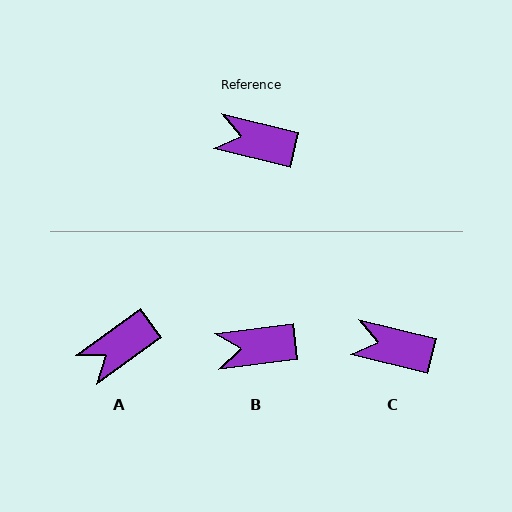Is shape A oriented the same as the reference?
No, it is off by about 49 degrees.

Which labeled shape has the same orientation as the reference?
C.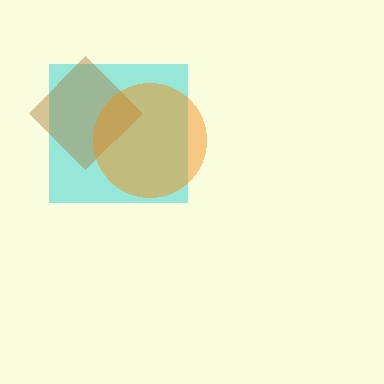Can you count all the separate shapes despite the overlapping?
Yes, there are 3 separate shapes.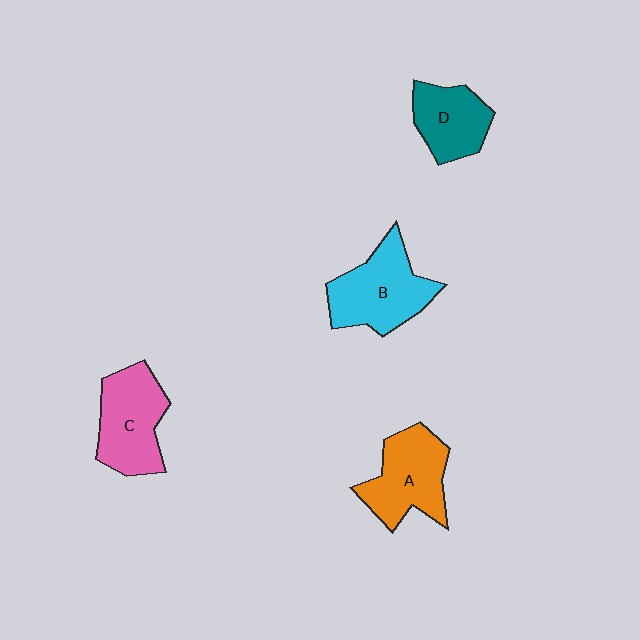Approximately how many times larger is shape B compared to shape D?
Approximately 1.4 times.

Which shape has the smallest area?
Shape D (teal).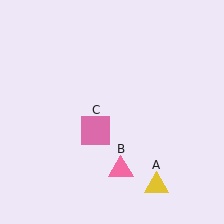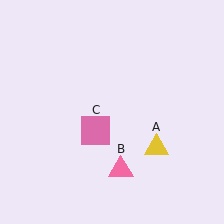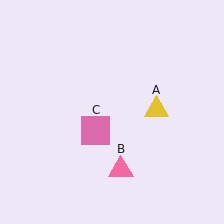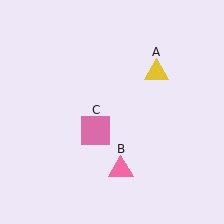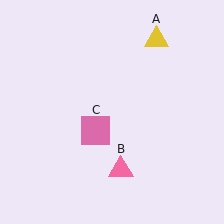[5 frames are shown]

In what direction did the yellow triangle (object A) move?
The yellow triangle (object A) moved up.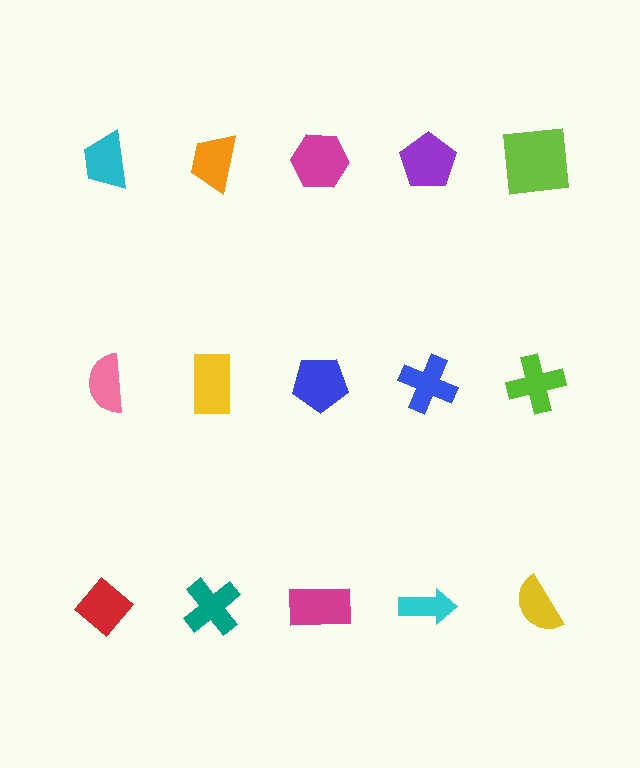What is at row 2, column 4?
A blue cross.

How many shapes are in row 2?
5 shapes.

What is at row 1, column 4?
A purple pentagon.